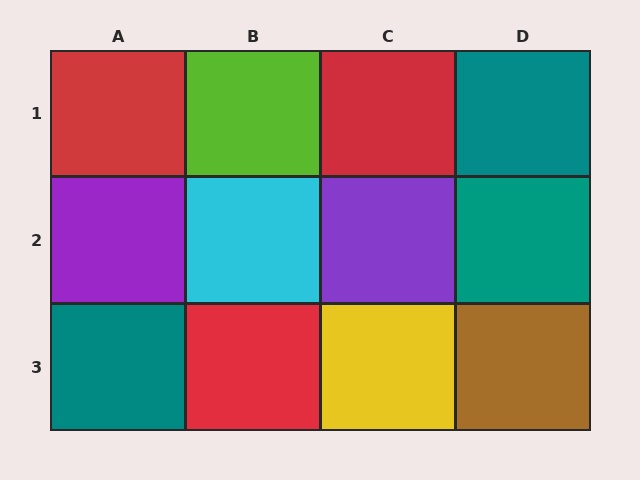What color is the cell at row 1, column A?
Red.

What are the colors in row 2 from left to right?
Purple, cyan, purple, teal.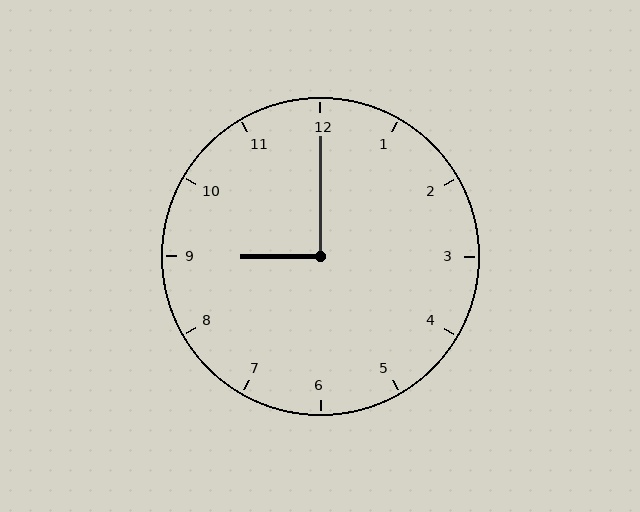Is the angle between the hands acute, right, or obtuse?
It is right.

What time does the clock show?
9:00.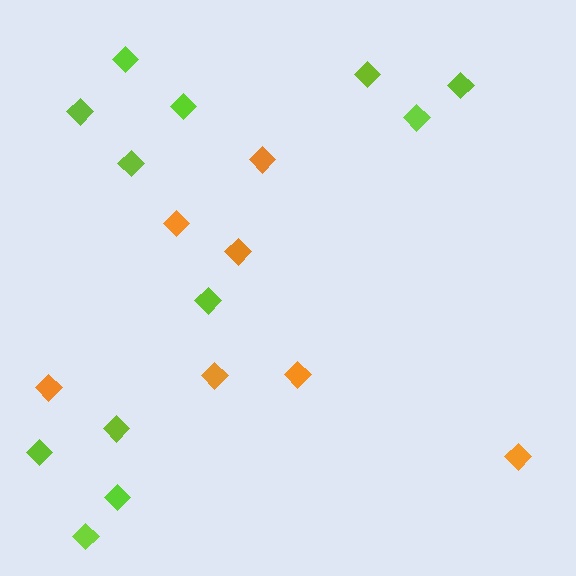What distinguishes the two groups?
There are 2 groups: one group of orange diamonds (7) and one group of lime diamonds (12).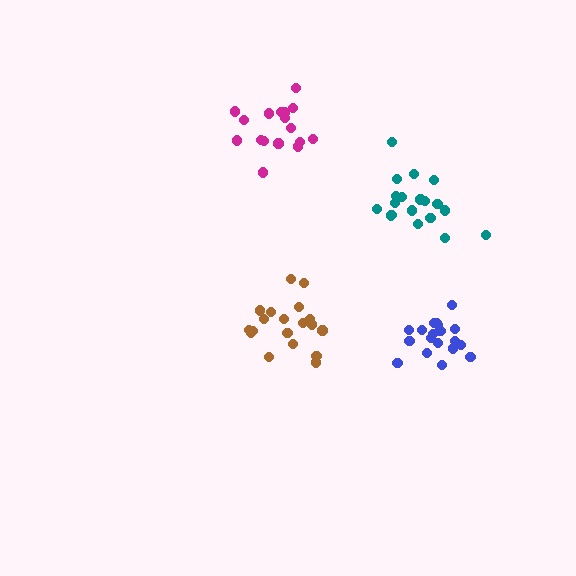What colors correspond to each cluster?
The clusters are colored: brown, teal, magenta, blue.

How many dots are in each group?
Group 1: 19 dots, Group 2: 19 dots, Group 3: 18 dots, Group 4: 20 dots (76 total).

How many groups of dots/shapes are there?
There are 4 groups.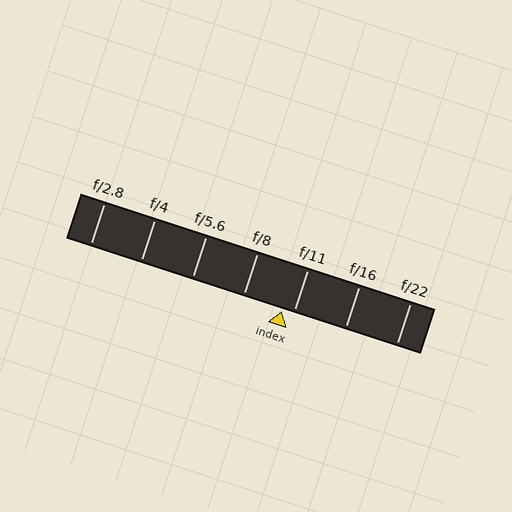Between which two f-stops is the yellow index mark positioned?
The index mark is between f/8 and f/11.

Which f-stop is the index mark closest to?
The index mark is closest to f/11.